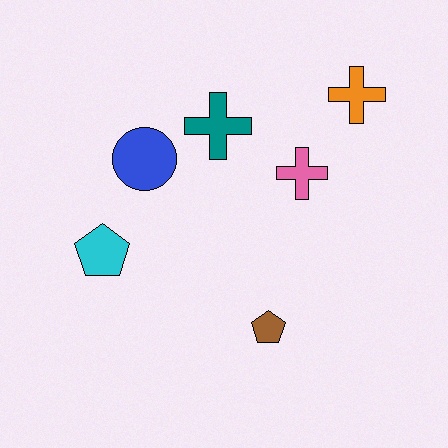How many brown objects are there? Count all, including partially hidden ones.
There is 1 brown object.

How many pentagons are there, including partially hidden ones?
There are 2 pentagons.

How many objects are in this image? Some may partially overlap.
There are 6 objects.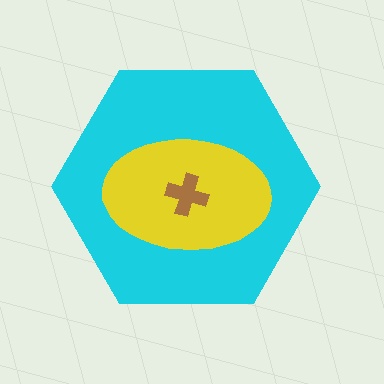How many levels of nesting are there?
3.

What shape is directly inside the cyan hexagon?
The yellow ellipse.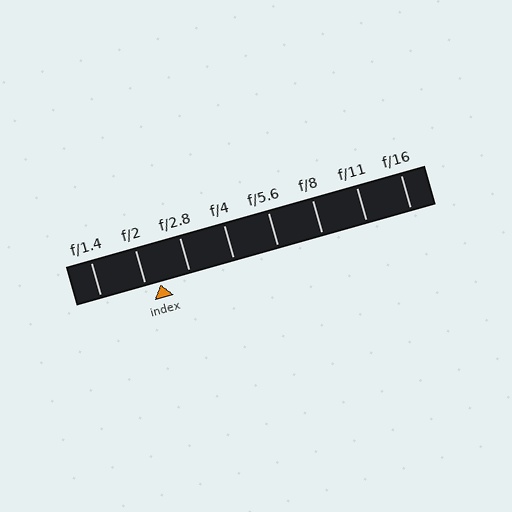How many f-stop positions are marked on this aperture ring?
There are 8 f-stop positions marked.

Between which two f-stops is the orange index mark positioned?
The index mark is between f/2 and f/2.8.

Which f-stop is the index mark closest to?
The index mark is closest to f/2.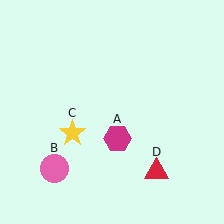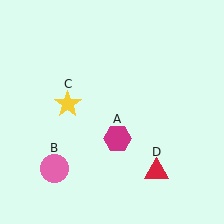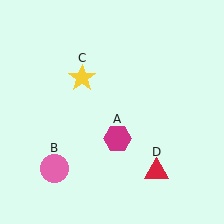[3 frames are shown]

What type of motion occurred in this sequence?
The yellow star (object C) rotated clockwise around the center of the scene.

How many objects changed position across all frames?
1 object changed position: yellow star (object C).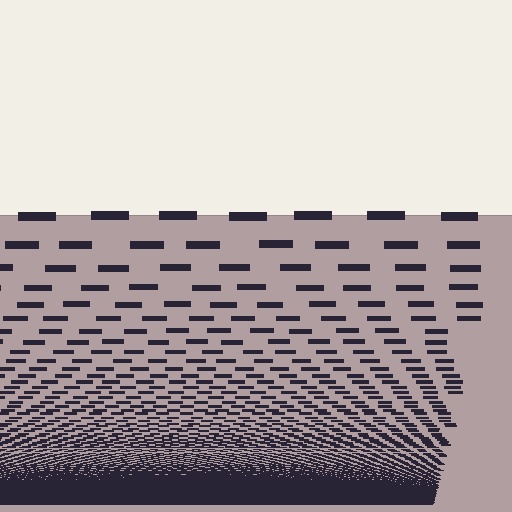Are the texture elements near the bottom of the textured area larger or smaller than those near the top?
Smaller. The gradient is inverted — elements near the bottom are smaller and denser.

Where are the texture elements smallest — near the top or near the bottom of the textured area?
Near the bottom.